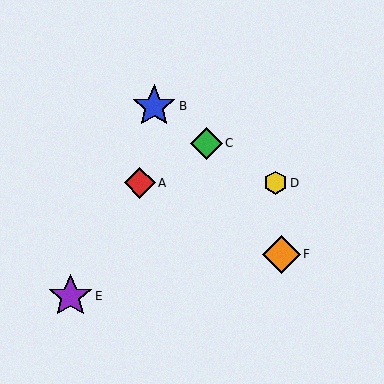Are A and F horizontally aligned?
No, A is at y≈183 and F is at y≈254.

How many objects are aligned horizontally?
2 objects (A, D) are aligned horizontally.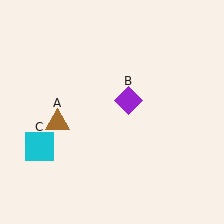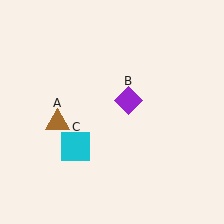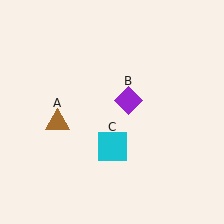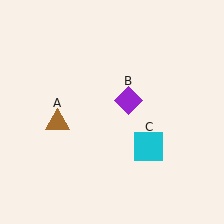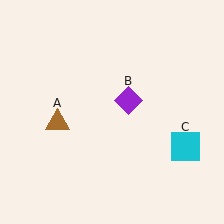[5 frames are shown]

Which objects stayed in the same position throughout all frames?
Brown triangle (object A) and purple diamond (object B) remained stationary.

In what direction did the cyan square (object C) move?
The cyan square (object C) moved right.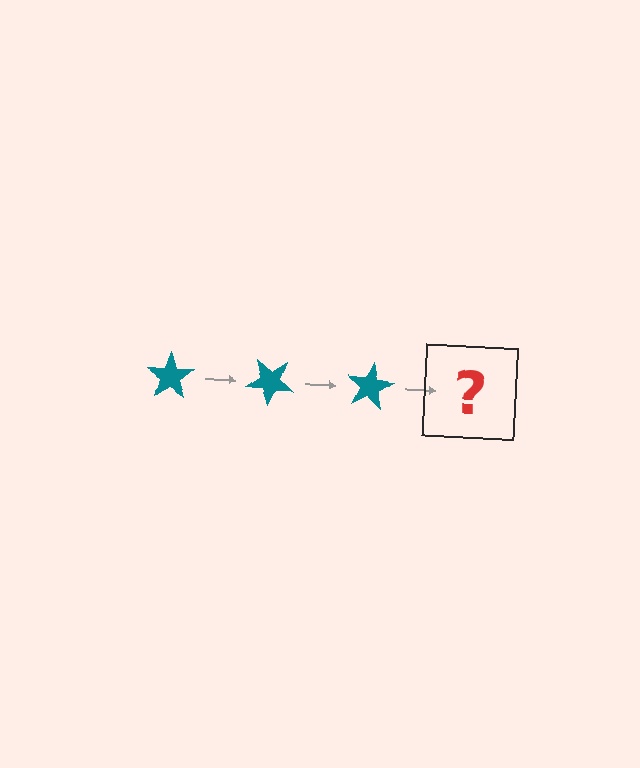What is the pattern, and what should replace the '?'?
The pattern is that the star rotates 40 degrees each step. The '?' should be a teal star rotated 120 degrees.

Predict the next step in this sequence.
The next step is a teal star rotated 120 degrees.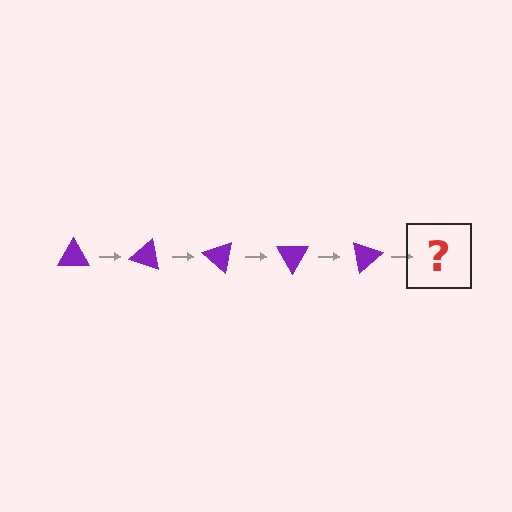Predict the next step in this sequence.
The next step is a purple triangle rotated 100 degrees.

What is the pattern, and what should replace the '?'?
The pattern is that the triangle rotates 20 degrees each step. The '?' should be a purple triangle rotated 100 degrees.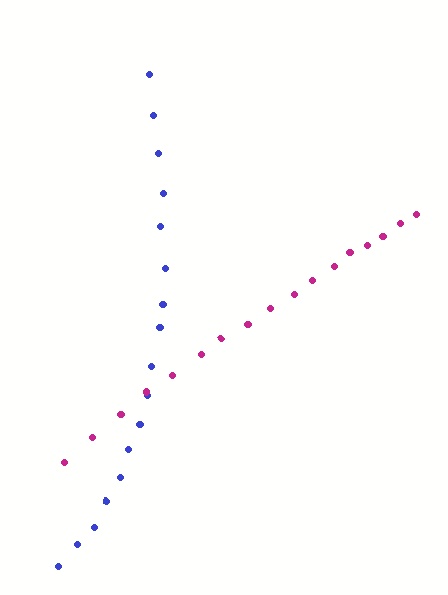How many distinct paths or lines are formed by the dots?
There are 2 distinct paths.